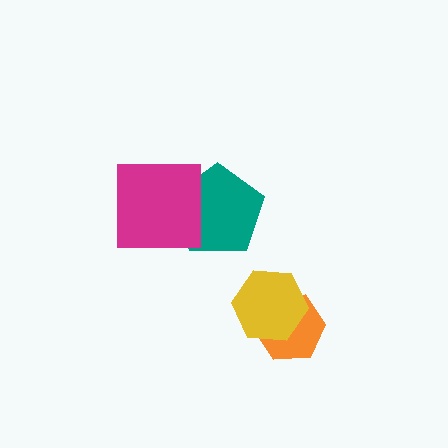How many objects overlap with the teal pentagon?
1 object overlaps with the teal pentagon.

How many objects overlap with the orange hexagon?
1 object overlaps with the orange hexagon.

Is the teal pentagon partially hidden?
Yes, it is partially covered by another shape.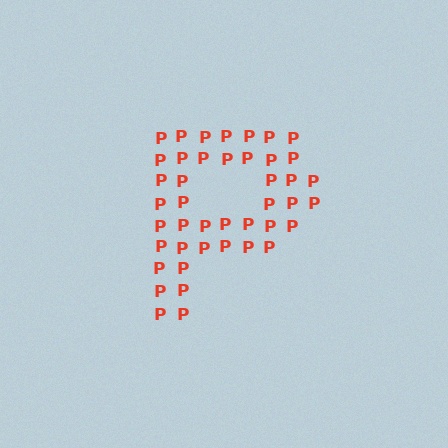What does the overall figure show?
The overall figure shows the letter P.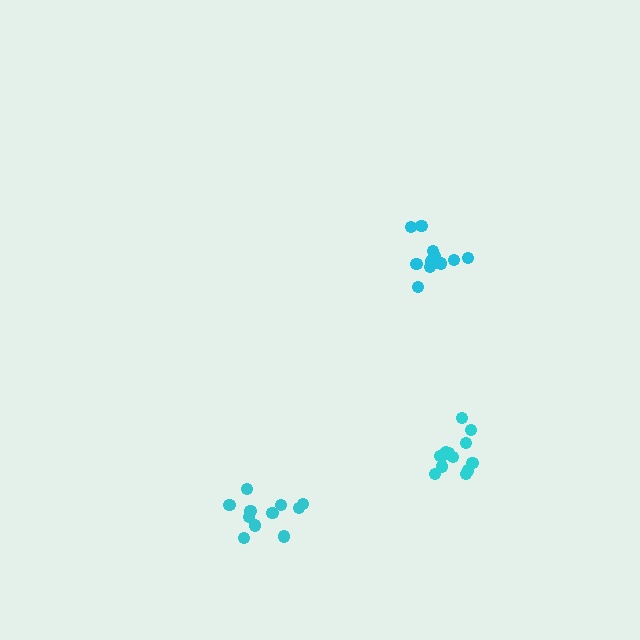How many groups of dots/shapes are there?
There are 3 groups.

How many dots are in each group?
Group 1: 13 dots, Group 2: 13 dots, Group 3: 11 dots (37 total).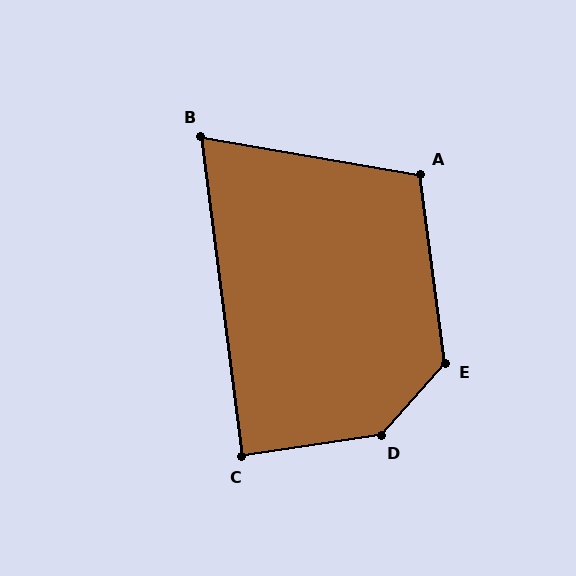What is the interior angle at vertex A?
Approximately 107 degrees (obtuse).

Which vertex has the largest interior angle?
D, at approximately 140 degrees.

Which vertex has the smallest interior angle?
B, at approximately 73 degrees.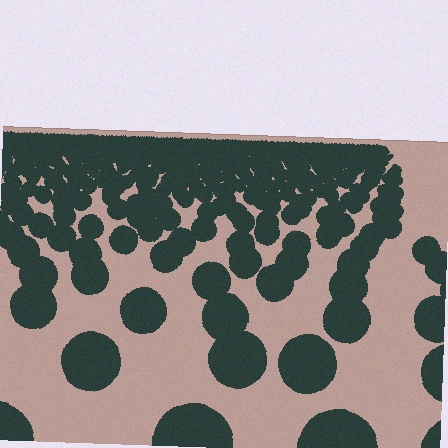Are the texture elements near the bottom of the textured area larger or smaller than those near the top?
Larger. Near the bottom, elements are closer to the viewer and appear at a bigger on-screen size.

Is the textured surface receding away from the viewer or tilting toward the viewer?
The surface is receding away from the viewer. Texture elements get smaller and denser toward the top.